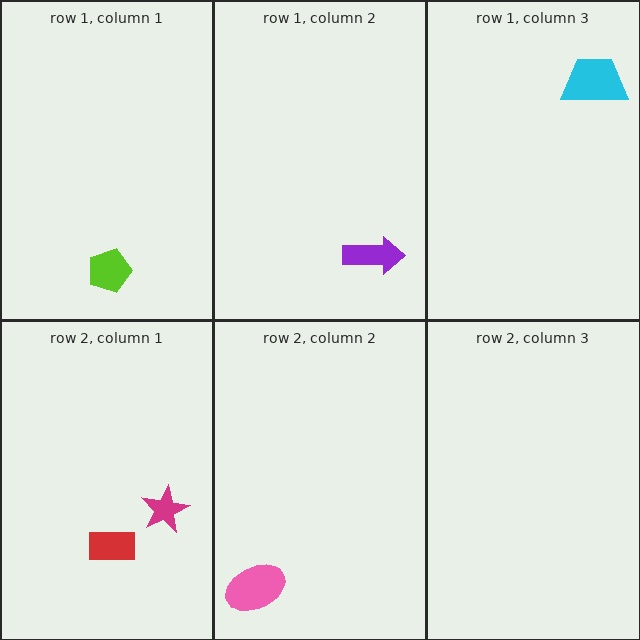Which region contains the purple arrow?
The row 1, column 2 region.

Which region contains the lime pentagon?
The row 1, column 1 region.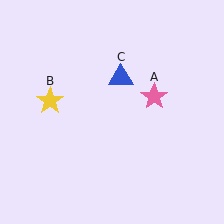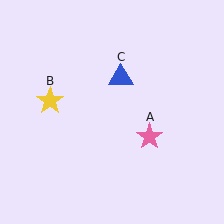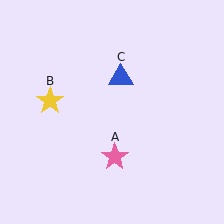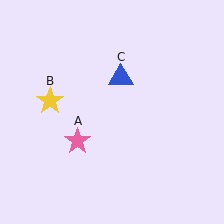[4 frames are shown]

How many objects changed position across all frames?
1 object changed position: pink star (object A).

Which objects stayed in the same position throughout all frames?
Yellow star (object B) and blue triangle (object C) remained stationary.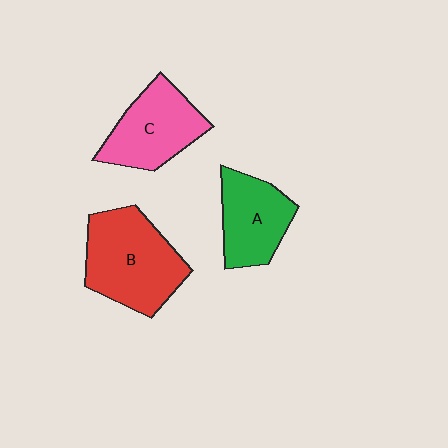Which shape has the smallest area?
Shape A (green).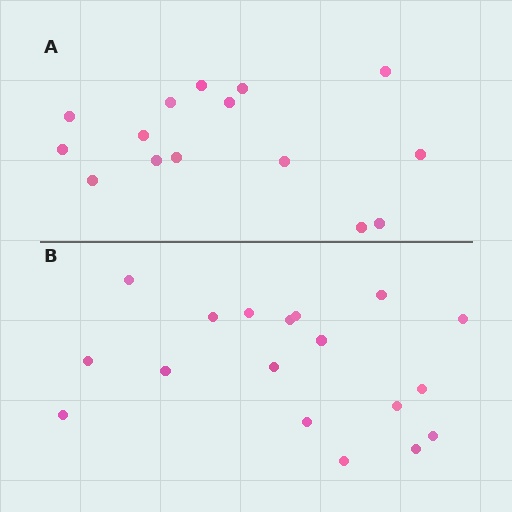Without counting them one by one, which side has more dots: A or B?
Region B (the bottom region) has more dots.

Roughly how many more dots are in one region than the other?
Region B has just a few more — roughly 2 or 3 more dots than region A.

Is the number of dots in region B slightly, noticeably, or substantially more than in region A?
Region B has only slightly more — the two regions are fairly close. The ratio is roughly 1.2 to 1.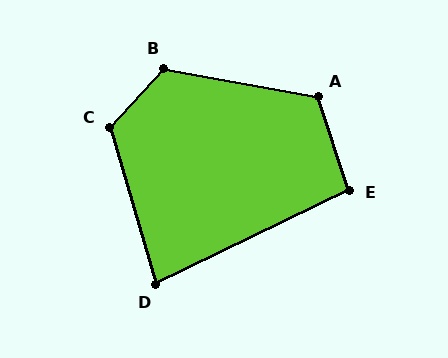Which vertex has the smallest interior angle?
D, at approximately 81 degrees.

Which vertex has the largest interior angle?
B, at approximately 123 degrees.